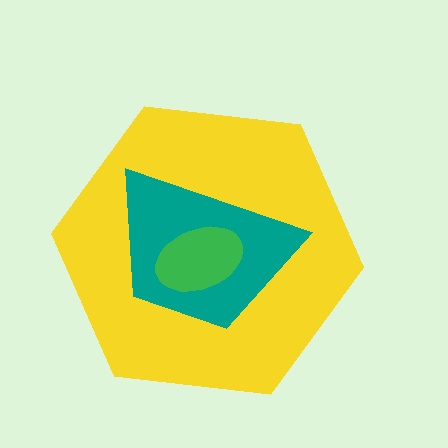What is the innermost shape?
The green ellipse.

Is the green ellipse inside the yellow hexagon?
Yes.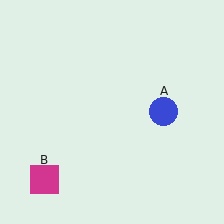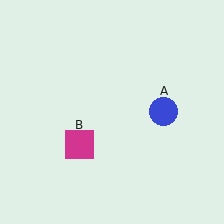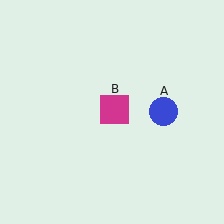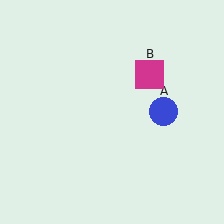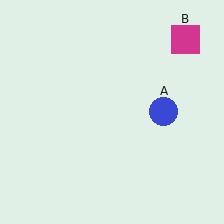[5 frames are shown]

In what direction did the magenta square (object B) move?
The magenta square (object B) moved up and to the right.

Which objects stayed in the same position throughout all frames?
Blue circle (object A) remained stationary.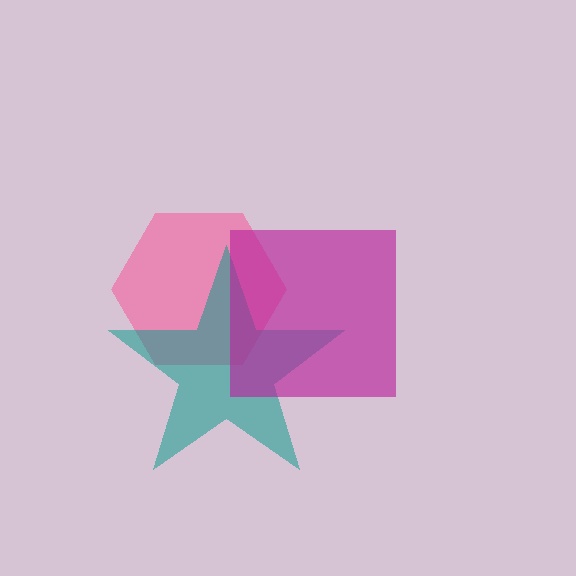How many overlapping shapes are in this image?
There are 3 overlapping shapes in the image.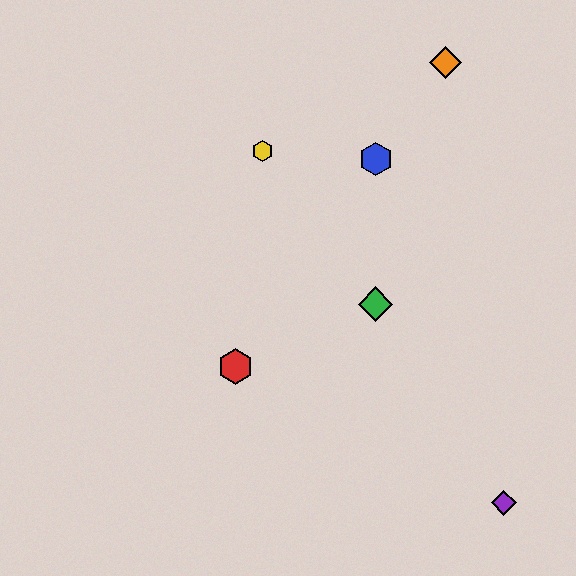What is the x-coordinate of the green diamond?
The green diamond is at x≈376.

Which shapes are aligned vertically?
The blue hexagon, the green diamond are aligned vertically.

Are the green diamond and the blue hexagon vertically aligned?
Yes, both are at x≈376.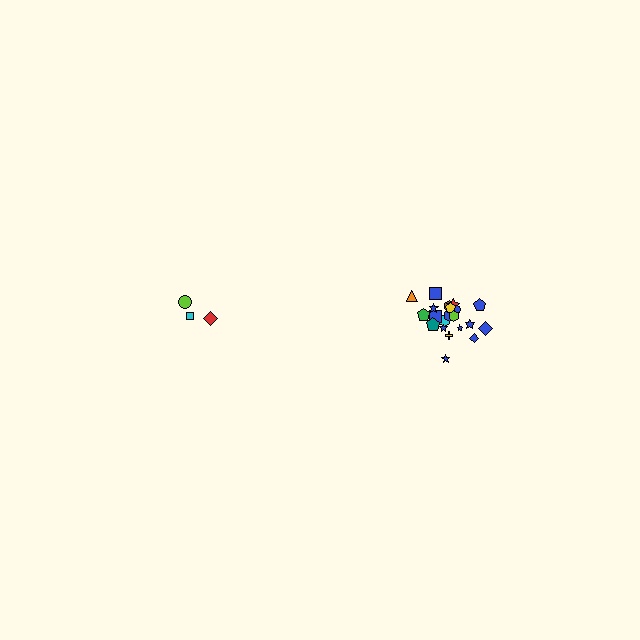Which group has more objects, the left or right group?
The right group.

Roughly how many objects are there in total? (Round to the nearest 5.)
Roughly 25 objects in total.